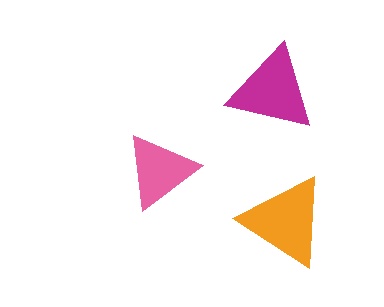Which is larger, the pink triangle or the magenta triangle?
The magenta one.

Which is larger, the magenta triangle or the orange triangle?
The orange one.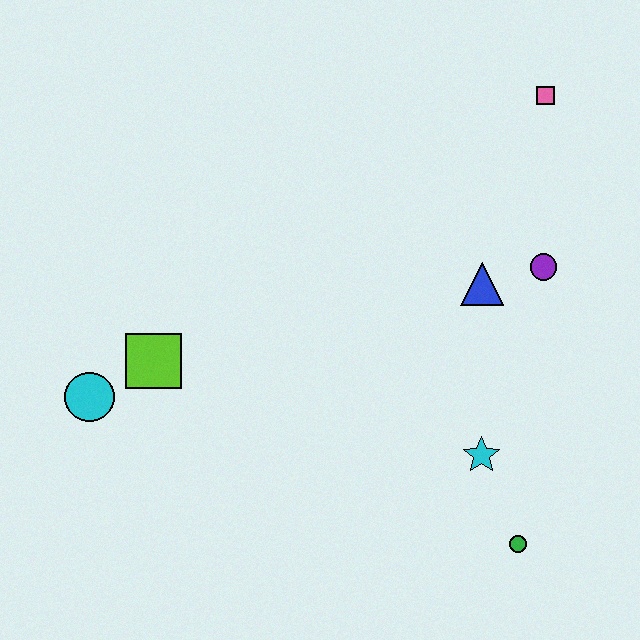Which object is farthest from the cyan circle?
The pink square is farthest from the cyan circle.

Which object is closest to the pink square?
The purple circle is closest to the pink square.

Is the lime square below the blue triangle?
Yes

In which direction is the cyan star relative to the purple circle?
The cyan star is below the purple circle.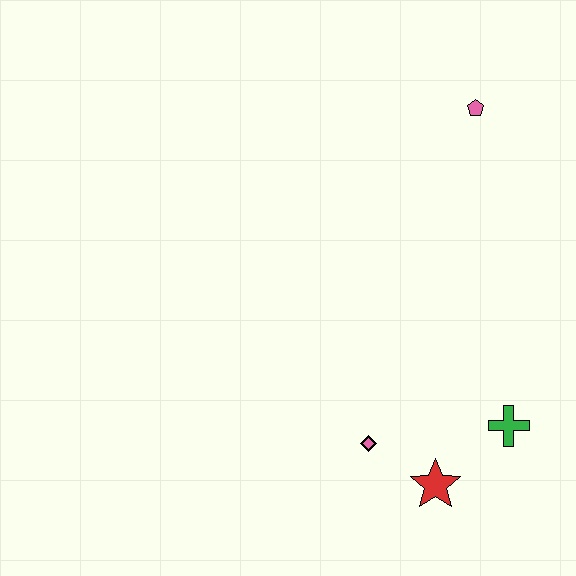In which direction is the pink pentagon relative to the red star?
The pink pentagon is above the red star.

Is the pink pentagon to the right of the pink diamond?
Yes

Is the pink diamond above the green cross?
No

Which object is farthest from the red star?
The pink pentagon is farthest from the red star.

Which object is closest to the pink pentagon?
The green cross is closest to the pink pentagon.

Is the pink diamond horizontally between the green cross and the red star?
No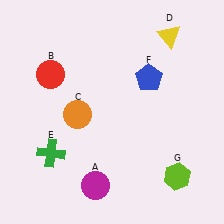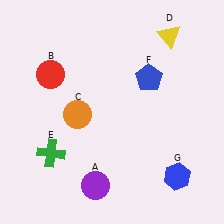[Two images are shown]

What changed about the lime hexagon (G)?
In Image 1, G is lime. In Image 2, it changed to blue.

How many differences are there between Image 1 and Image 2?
There are 2 differences between the two images.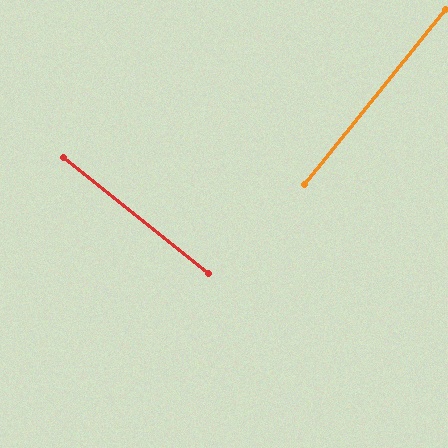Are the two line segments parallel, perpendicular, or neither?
Perpendicular — they meet at approximately 90°.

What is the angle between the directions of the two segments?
Approximately 90 degrees.